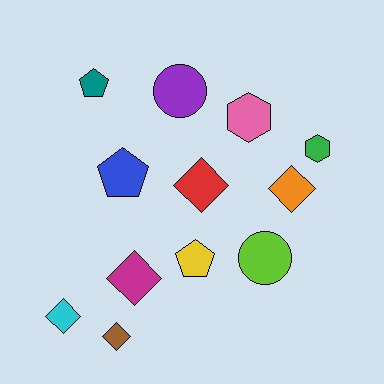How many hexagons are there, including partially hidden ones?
There are 2 hexagons.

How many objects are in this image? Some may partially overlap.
There are 12 objects.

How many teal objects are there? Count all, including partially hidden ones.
There is 1 teal object.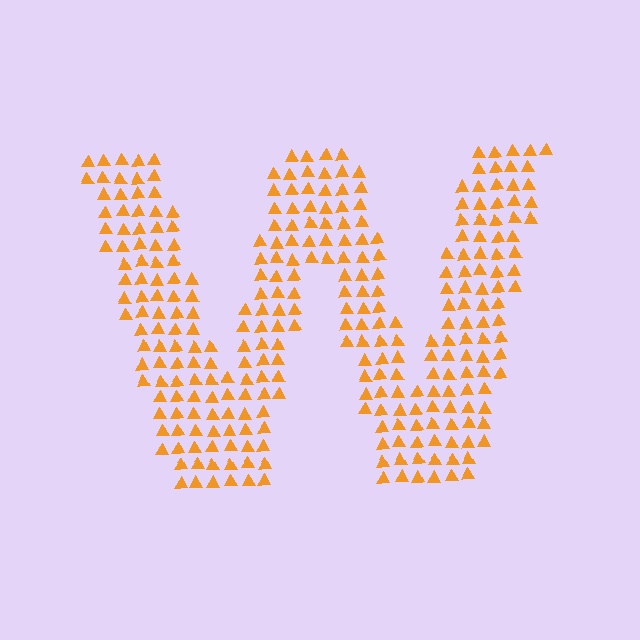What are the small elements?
The small elements are triangles.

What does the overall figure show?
The overall figure shows the letter W.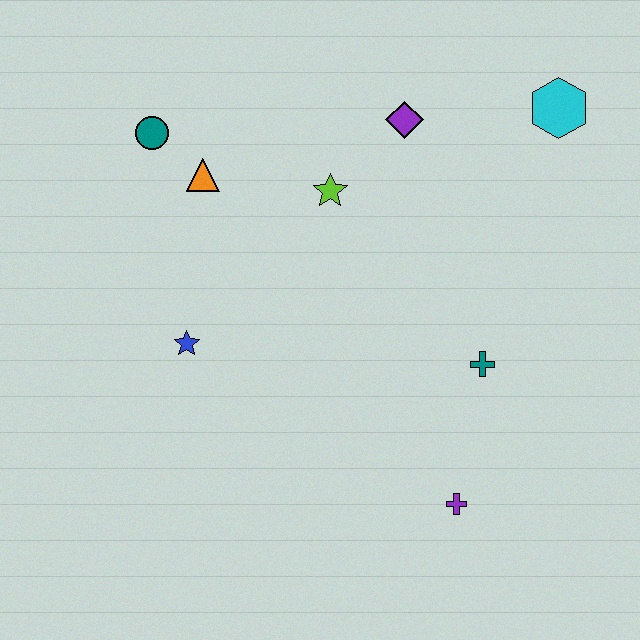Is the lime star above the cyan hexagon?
No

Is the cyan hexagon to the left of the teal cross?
No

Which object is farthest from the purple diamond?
The purple cross is farthest from the purple diamond.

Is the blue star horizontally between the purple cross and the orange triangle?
No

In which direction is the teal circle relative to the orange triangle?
The teal circle is to the left of the orange triangle.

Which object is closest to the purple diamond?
The lime star is closest to the purple diamond.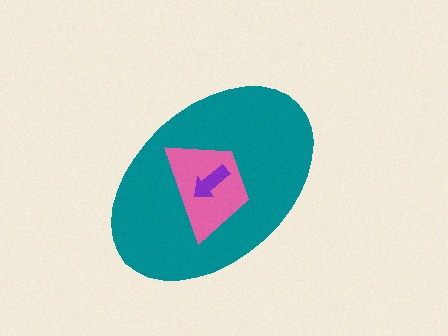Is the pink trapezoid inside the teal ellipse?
Yes.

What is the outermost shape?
The teal ellipse.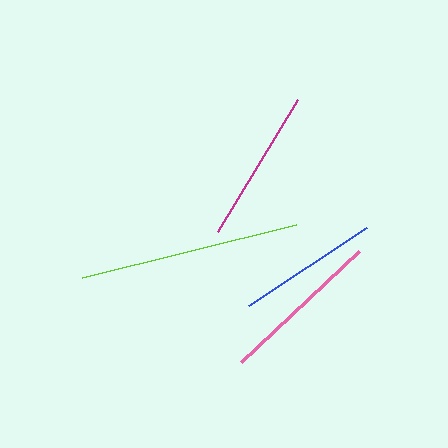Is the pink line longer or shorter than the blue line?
The pink line is longer than the blue line.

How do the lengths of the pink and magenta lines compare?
The pink and magenta lines are approximately the same length.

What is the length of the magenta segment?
The magenta segment is approximately 154 pixels long.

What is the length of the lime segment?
The lime segment is approximately 221 pixels long.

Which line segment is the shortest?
The blue line is the shortest at approximately 141 pixels.